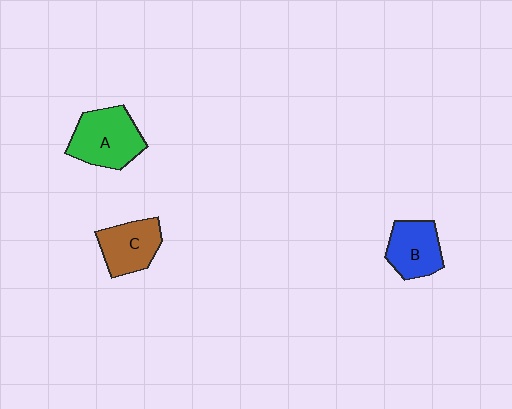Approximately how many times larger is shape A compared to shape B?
Approximately 1.3 times.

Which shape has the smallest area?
Shape B (blue).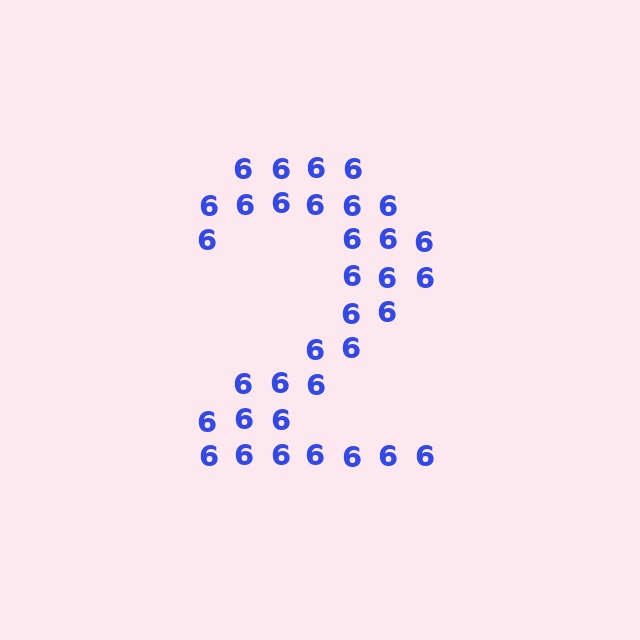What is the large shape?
The large shape is the digit 2.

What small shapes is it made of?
It is made of small digit 6's.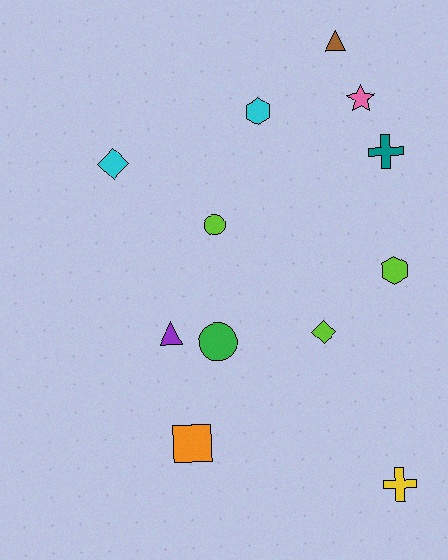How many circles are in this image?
There are 2 circles.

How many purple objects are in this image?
There is 1 purple object.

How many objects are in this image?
There are 12 objects.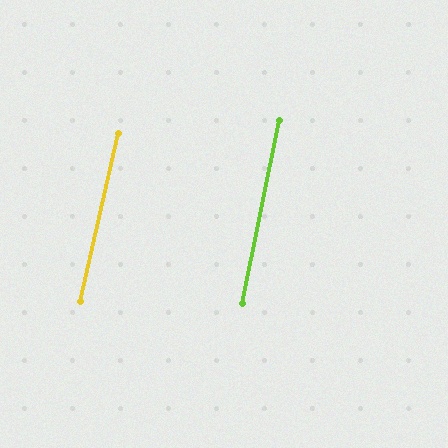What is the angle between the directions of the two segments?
Approximately 1 degree.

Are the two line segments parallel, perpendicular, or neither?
Parallel — their directions differ by only 1.1°.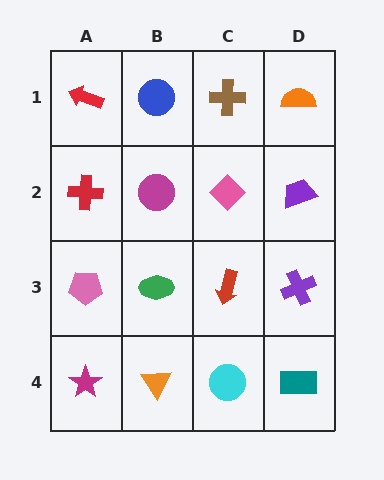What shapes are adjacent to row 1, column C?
A pink diamond (row 2, column C), a blue circle (row 1, column B), an orange semicircle (row 1, column D).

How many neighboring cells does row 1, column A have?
2.